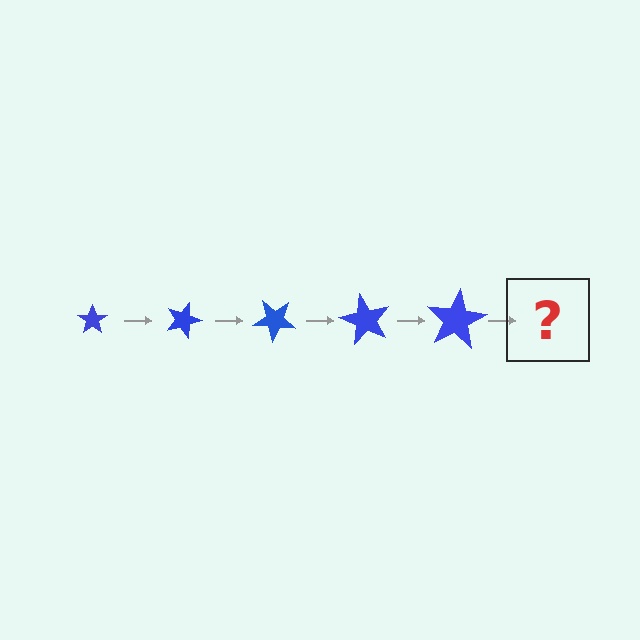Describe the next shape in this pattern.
It should be a star, larger than the previous one and rotated 100 degrees from the start.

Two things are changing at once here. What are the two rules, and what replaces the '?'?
The two rules are that the star grows larger each step and it rotates 20 degrees each step. The '?' should be a star, larger than the previous one and rotated 100 degrees from the start.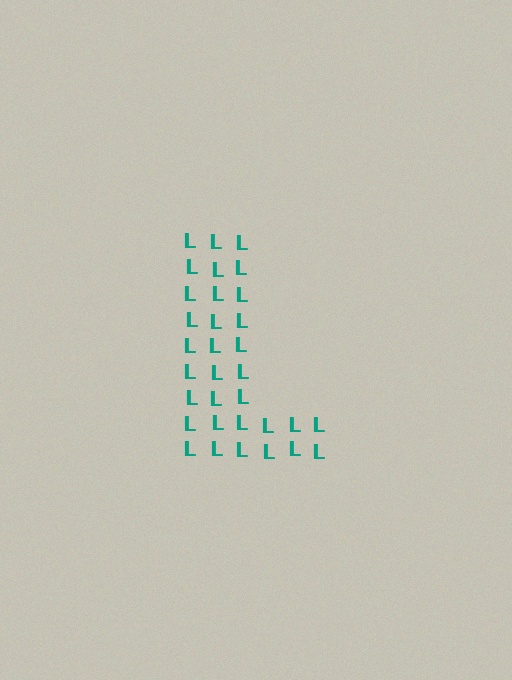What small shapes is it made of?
It is made of small letter L's.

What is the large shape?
The large shape is the letter L.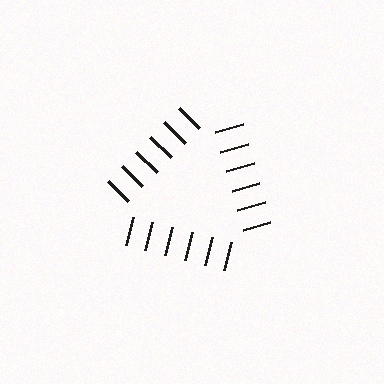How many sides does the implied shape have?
3 sides — the line-ends trace a triangle.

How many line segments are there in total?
18 — 6 along each of the 3 edges.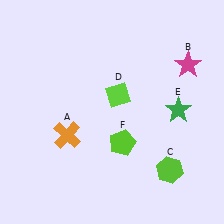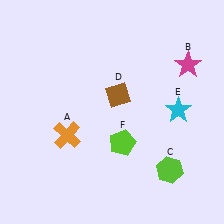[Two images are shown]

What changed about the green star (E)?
In Image 1, E is green. In Image 2, it changed to cyan.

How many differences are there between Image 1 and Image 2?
There are 2 differences between the two images.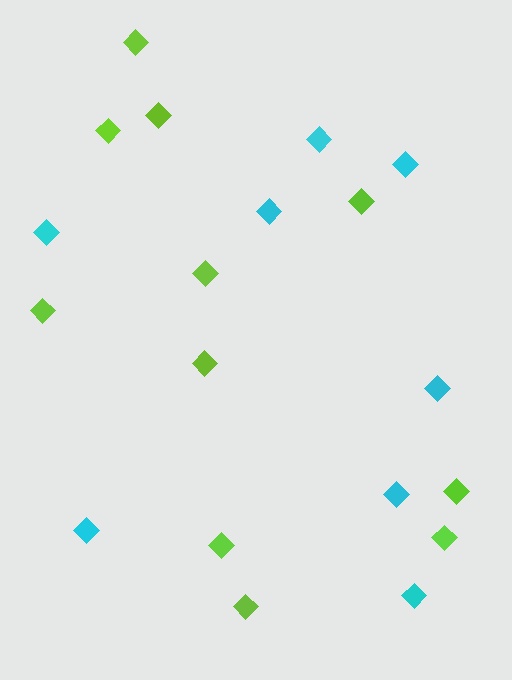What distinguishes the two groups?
There are 2 groups: one group of lime diamonds (11) and one group of cyan diamonds (8).